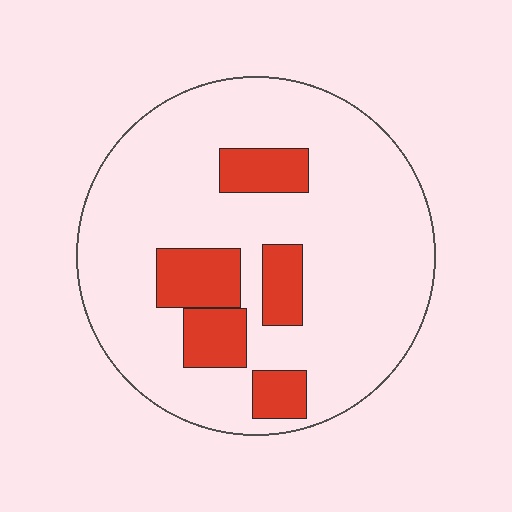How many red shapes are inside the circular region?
5.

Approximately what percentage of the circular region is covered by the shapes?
Approximately 20%.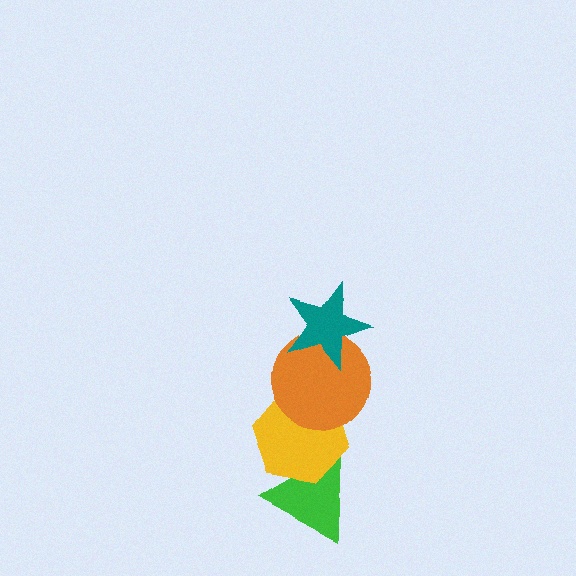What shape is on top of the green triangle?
The yellow hexagon is on top of the green triangle.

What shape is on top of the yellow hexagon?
The orange circle is on top of the yellow hexagon.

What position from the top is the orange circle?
The orange circle is 2nd from the top.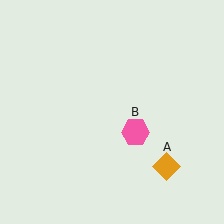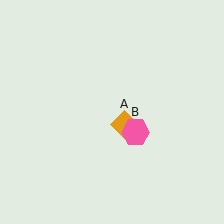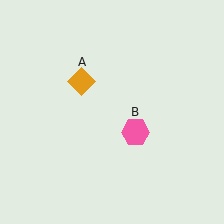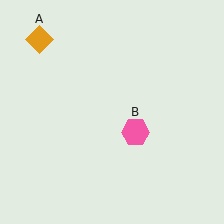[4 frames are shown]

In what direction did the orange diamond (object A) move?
The orange diamond (object A) moved up and to the left.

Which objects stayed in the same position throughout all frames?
Pink hexagon (object B) remained stationary.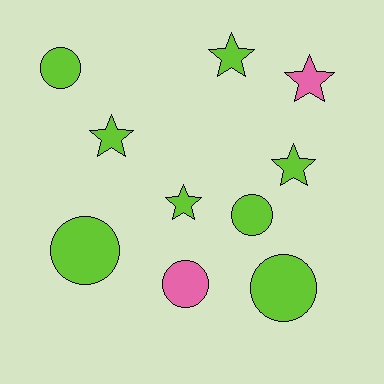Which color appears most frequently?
Lime, with 8 objects.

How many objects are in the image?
There are 10 objects.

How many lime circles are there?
There are 4 lime circles.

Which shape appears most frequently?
Circle, with 5 objects.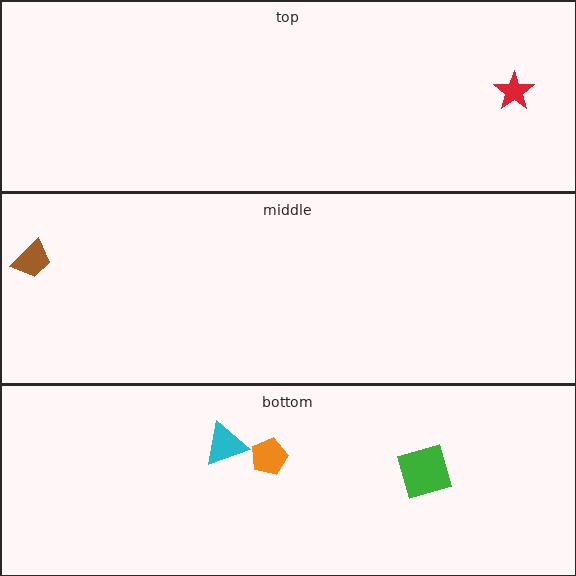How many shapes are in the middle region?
1.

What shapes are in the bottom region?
The green diamond, the cyan triangle, the orange pentagon.